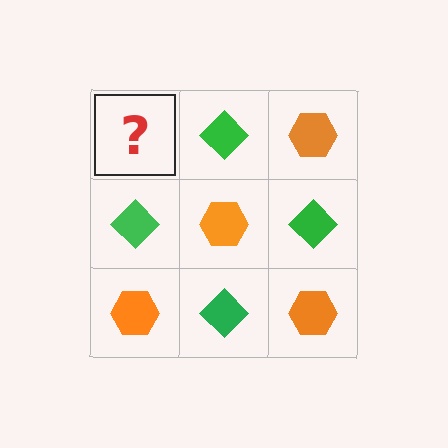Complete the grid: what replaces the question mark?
The question mark should be replaced with an orange hexagon.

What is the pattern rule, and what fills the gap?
The rule is that it alternates orange hexagon and green diamond in a checkerboard pattern. The gap should be filled with an orange hexagon.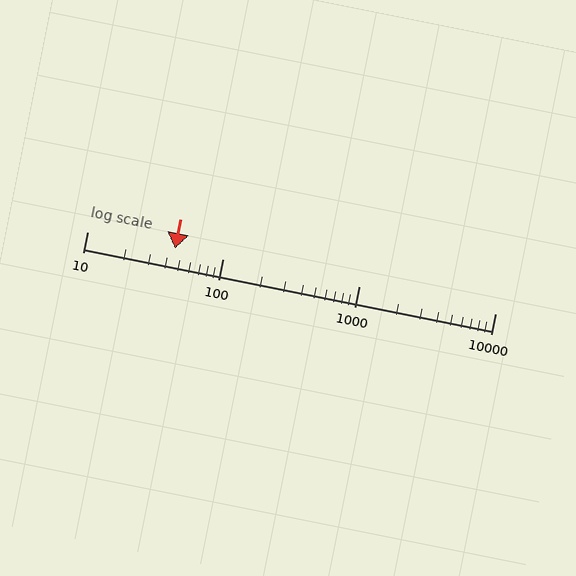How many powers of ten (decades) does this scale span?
The scale spans 3 decades, from 10 to 10000.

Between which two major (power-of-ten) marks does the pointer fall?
The pointer is between 10 and 100.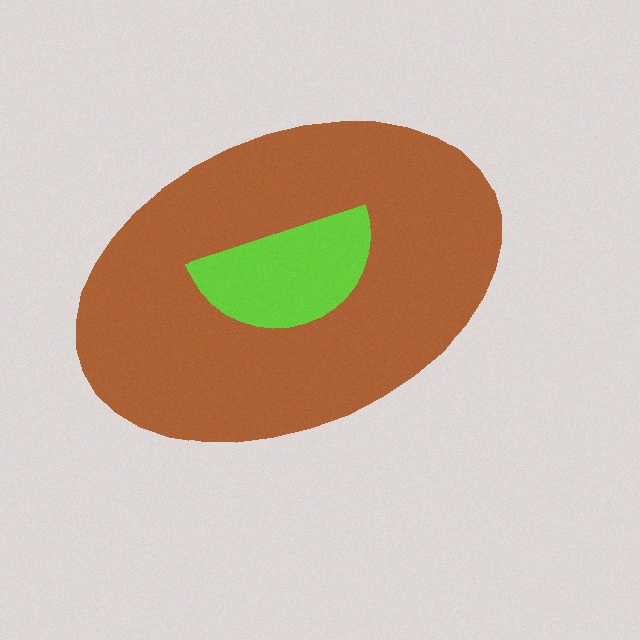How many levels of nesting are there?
2.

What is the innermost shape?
The lime semicircle.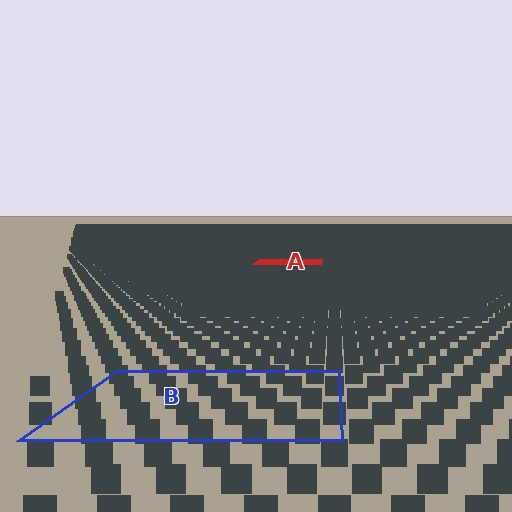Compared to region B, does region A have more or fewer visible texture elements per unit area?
Region A has more texture elements per unit area — they are packed more densely because it is farther away.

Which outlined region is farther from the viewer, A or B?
Region A is farther from the viewer — the texture elements inside it appear smaller and more densely packed.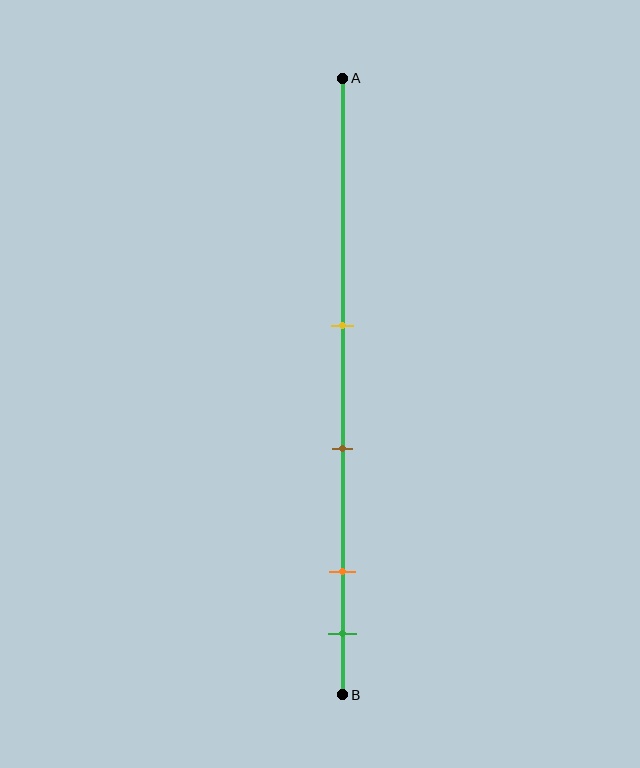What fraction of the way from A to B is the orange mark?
The orange mark is approximately 80% (0.8) of the way from A to B.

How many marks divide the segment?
There are 4 marks dividing the segment.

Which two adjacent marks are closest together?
The orange and green marks are the closest adjacent pair.